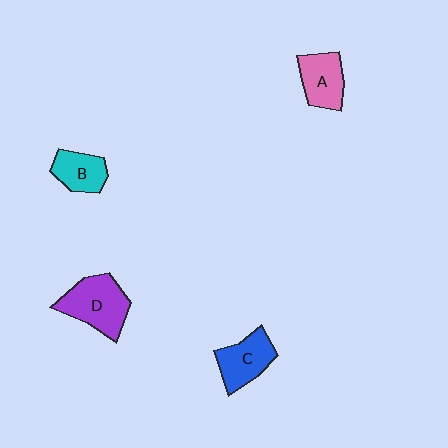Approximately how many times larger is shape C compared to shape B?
Approximately 1.3 times.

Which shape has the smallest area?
Shape B (cyan).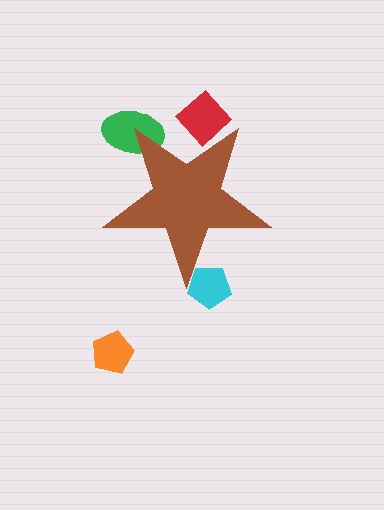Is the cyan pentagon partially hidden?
Yes, the cyan pentagon is partially hidden behind the brown star.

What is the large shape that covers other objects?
A brown star.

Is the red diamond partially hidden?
Yes, the red diamond is partially hidden behind the brown star.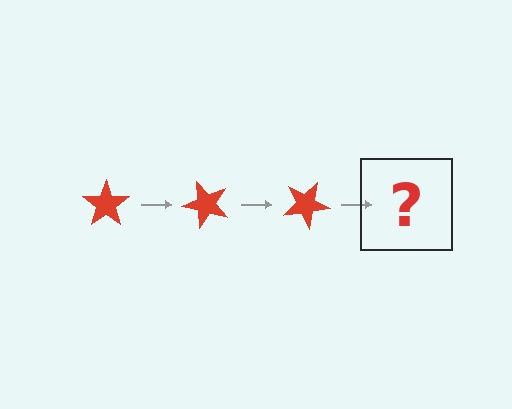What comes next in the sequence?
The next element should be a red star rotated 150 degrees.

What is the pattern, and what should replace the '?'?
The pattern is that the star rotates 50 degrees each step. The '?' should be a red star rotated 150 degrees.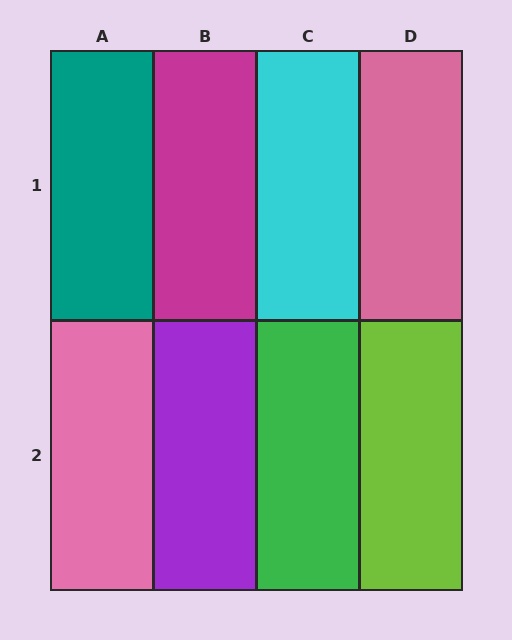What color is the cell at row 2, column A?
Pink.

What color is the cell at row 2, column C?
Green.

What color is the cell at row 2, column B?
Purple.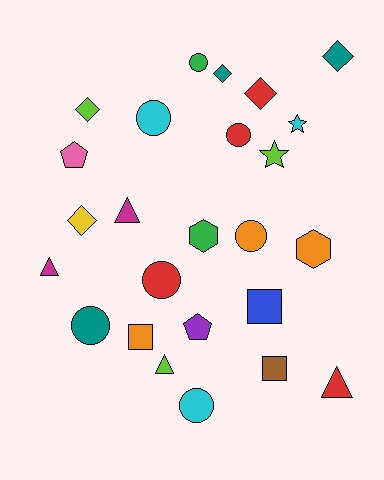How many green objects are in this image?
There are 2 green objects.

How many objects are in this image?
There are 25 objects.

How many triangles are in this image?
There are 4 triangles.